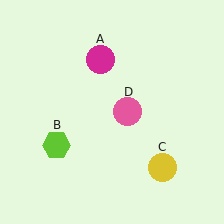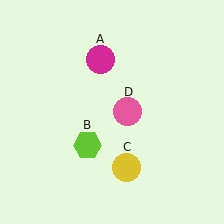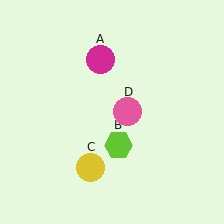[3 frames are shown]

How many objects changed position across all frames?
2 objects changed position: lime hexagon (object B), yellow circle (object C).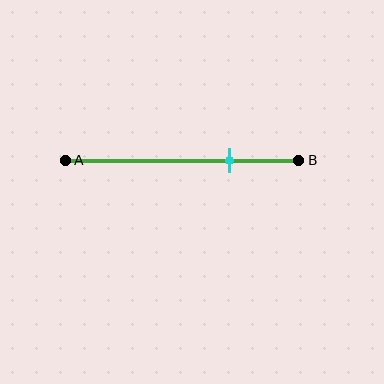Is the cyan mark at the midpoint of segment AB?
No, the mark is at about 70% from A, not at the 50% midpoint.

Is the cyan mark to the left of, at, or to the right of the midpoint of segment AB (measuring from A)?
The cyan mark is to the right of the midpoint of segment AB.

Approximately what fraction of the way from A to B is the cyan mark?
The cyan mark is approximately 70% of the way from A to B.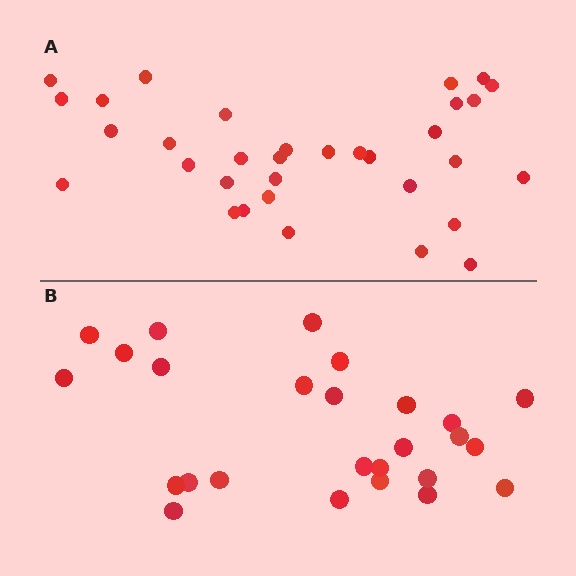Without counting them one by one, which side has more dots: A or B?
Region A (the top region) has more dots.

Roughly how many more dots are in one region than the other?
Region A has roughly 8 or so more dots than region B.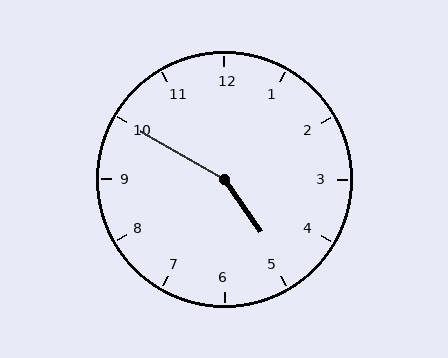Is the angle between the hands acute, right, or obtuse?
It is obtuse.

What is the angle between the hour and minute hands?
Approximately 155 degrees.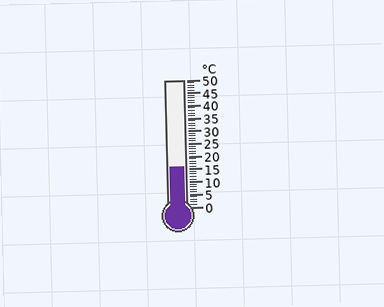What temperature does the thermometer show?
The thermometer shows approximately 16°C.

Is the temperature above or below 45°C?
The temperature is below 45°C.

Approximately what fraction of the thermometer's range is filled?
The thermometer is filled to approximately 30% of its range.